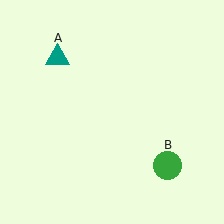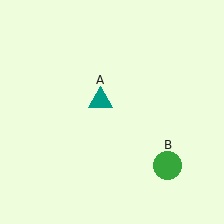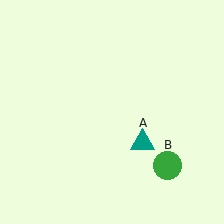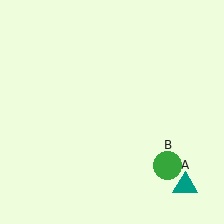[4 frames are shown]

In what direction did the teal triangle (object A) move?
The teal triangle (object A) moved down and to the right.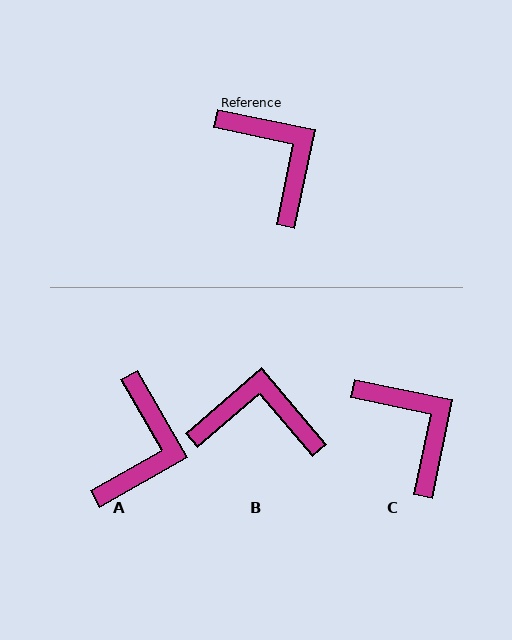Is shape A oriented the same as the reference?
No, it is off by about 48 degrees.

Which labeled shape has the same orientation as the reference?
C.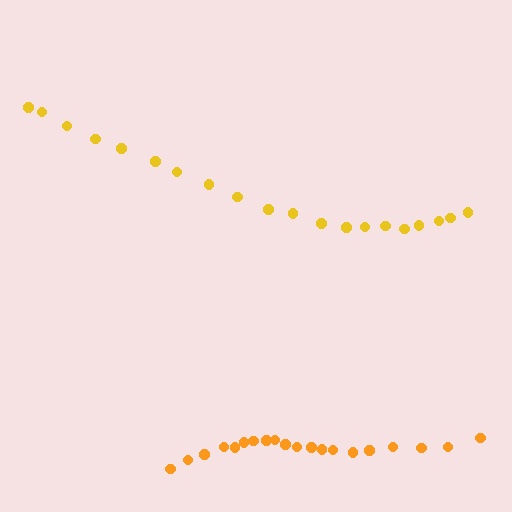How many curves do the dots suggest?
There are 2 distinct paths.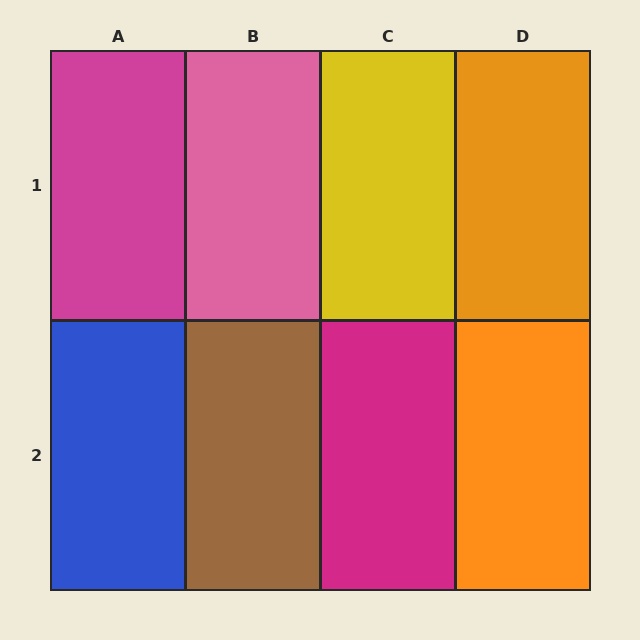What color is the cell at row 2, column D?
Orange.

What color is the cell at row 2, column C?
Magenta.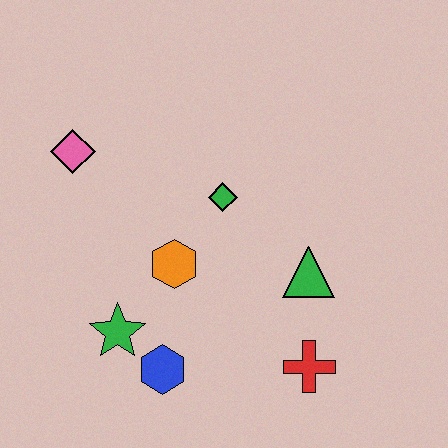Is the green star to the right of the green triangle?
No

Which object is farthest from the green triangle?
The pink diamond is farthest from the green triangle.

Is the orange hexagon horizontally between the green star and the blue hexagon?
No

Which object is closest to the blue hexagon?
The green star is closest to the blue hexagon.